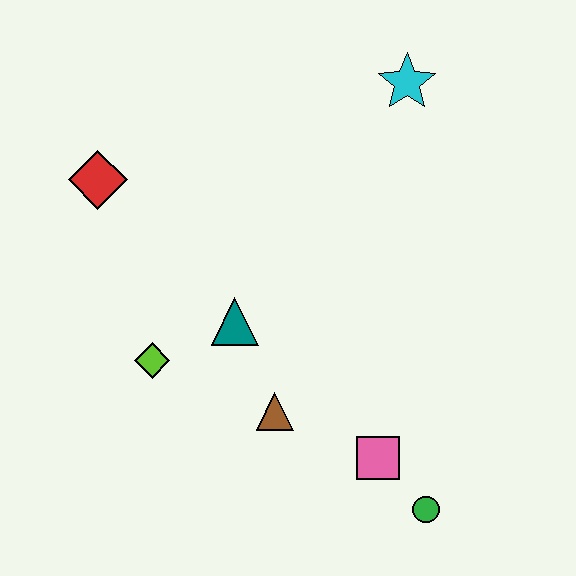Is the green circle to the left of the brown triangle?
No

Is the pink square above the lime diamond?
No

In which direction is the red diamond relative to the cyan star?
The red diamond is to the left of the cyan star.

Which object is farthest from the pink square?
The red diamond is farthest from the pink square.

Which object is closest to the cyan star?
The teal triangle is closest to the cyan star.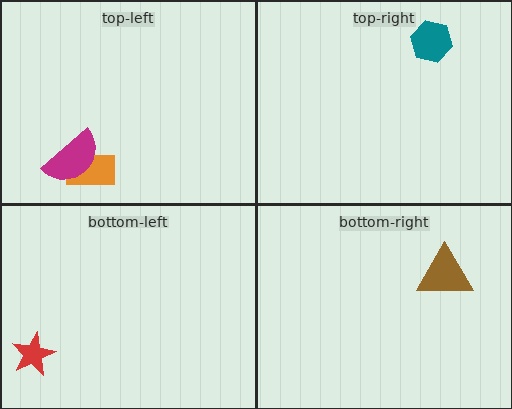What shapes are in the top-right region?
The teal hexagon.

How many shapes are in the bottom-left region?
1.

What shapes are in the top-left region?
The orange rectangle, the magenta semicircle.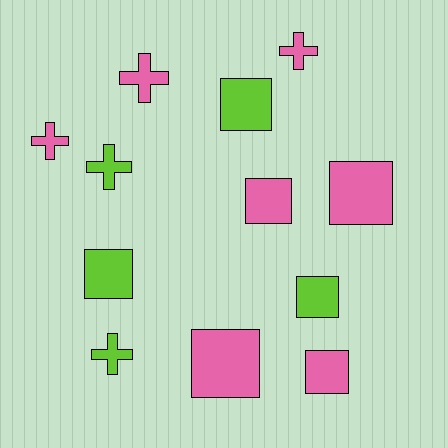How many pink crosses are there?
There are 3 pink crosses.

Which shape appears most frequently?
Square, with 7 objects.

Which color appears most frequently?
Pink, with 7 objects.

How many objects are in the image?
There are 12 objects.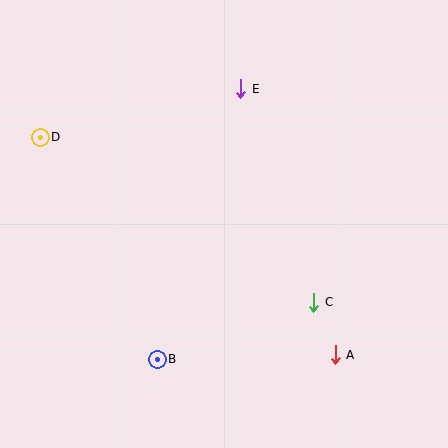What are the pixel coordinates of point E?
Point E is at (241, 89).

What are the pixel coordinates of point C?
Point C is at (314, 302).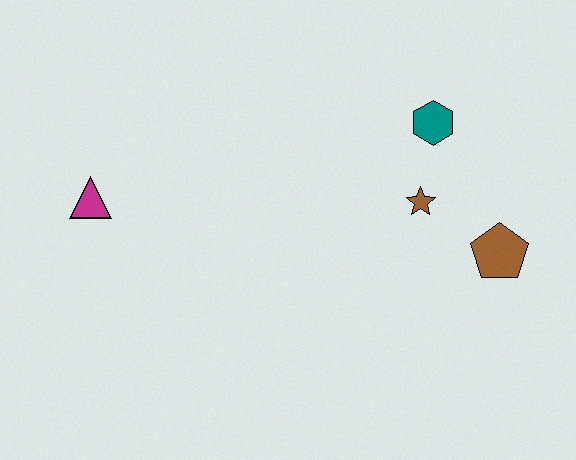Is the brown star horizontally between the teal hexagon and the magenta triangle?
Yes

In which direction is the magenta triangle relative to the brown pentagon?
The magenta triangle is to the left of the brown pentagon.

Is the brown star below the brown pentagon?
No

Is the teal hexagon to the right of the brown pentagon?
No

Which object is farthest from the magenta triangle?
The brown pentagon is farthest from the magenta triangle.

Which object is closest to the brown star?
The teal hexagon is closest to the brown star.